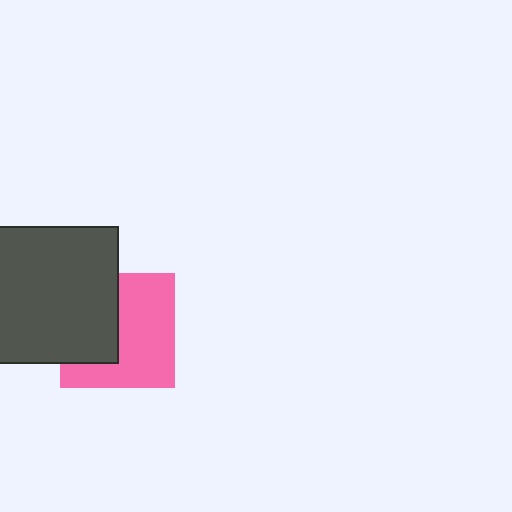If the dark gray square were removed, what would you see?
You would see the complete pink square.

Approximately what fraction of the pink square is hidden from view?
Roughly 41% of the pink square is hidden behind the dark gray square.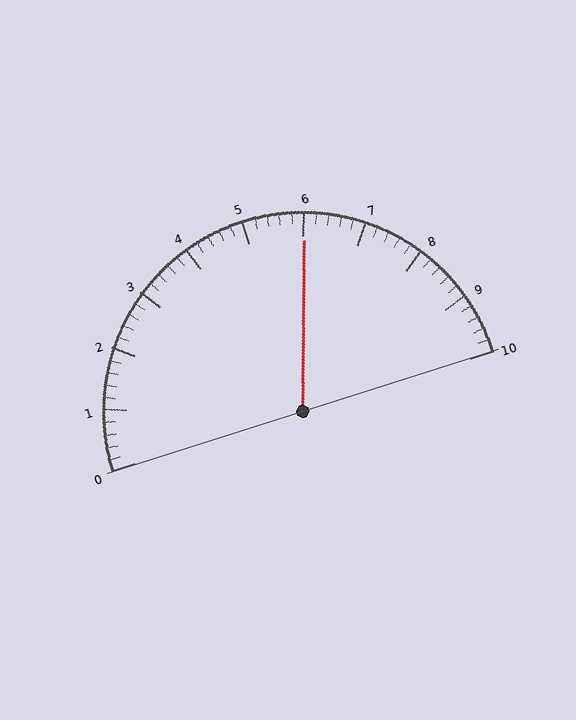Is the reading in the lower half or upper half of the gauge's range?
The reading is in the upper half of the range (0 to 10).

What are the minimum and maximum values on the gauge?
The gauge ranges from 0 to 10.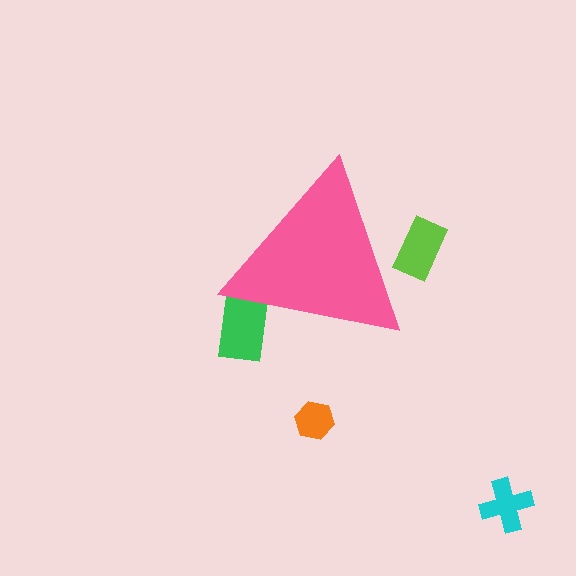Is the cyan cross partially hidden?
No, the cyan cross is fully visible.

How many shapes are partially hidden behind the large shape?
2 shapes are partially hidden.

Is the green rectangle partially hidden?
Yes, the green rectangle is partially hidden behind the pink triangle.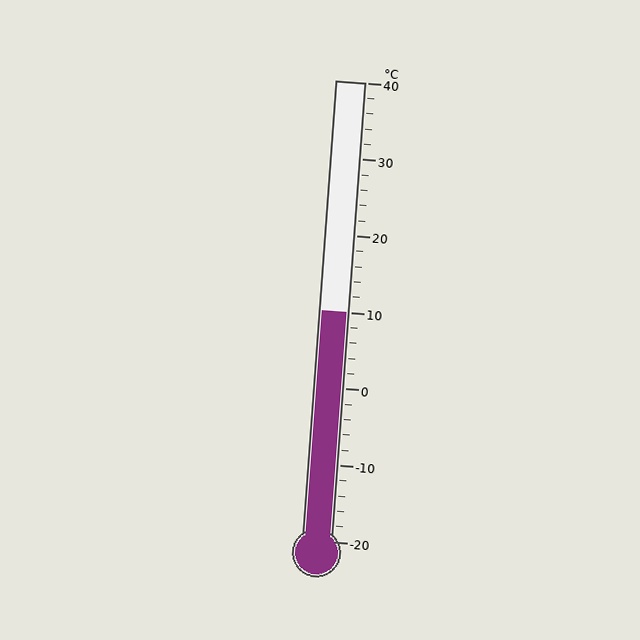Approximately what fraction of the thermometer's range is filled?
The thermometer is filled to approximately 50% of its range.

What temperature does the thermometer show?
The thermometer shows approximately 10°C.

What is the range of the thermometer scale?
The thermometer scale ranges from -20°C to 40°C.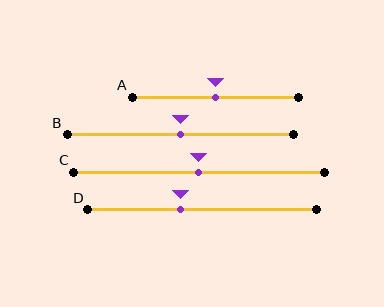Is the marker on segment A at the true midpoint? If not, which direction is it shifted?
Yes, the marker on segment A is at the true midpoint.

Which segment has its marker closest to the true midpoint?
Segment A has its marker closest to the true midpoint.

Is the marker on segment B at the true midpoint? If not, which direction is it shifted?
Yes, the marker on segment B is at the true midpoint.